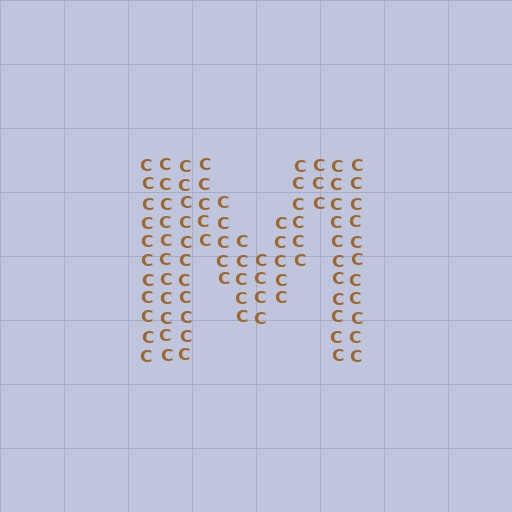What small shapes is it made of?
It is made of small letter C's.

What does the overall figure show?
The overall figure shows the letter M.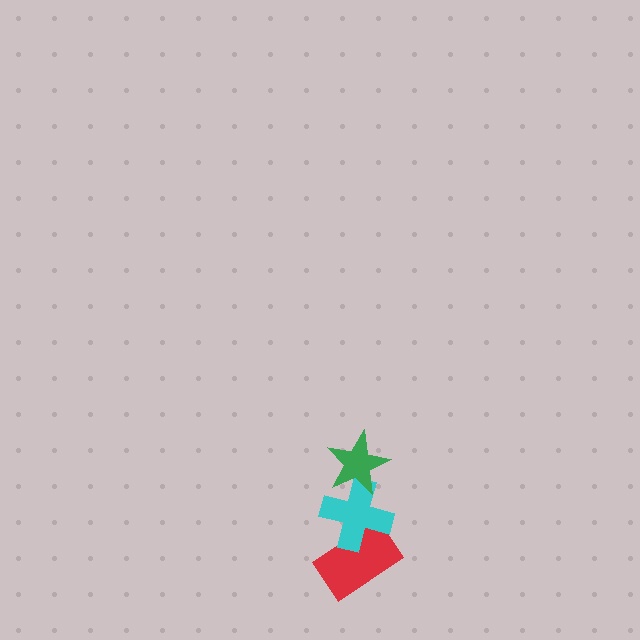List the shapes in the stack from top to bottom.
From top to bottom: the green star, the cyan cross, the red rectangle.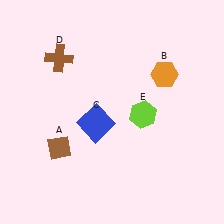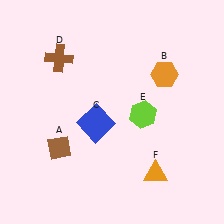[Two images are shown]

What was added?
An orange triangle (F) was added in Image 2.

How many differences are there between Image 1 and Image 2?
There is 1 difference between the two images.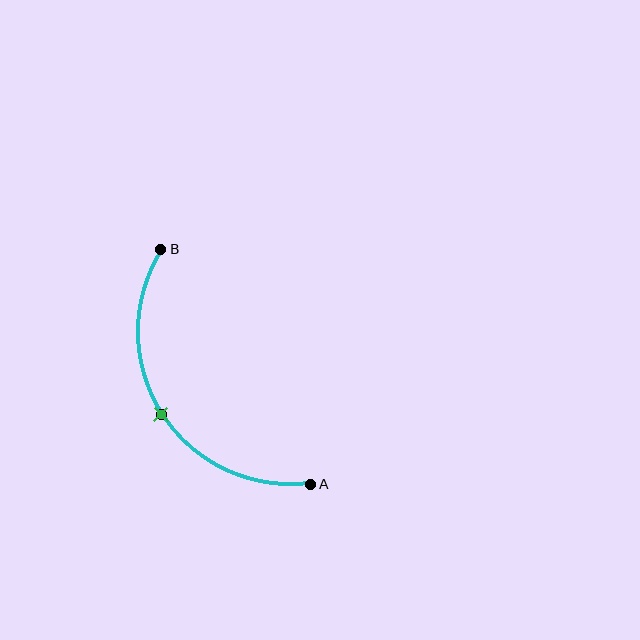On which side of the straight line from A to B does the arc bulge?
The arc bulges to the left of the straight line connecting A and B.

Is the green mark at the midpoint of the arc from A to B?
Yes. The green mark lies on the arc at equal arc-length from both A and B — it is the arc midpoint.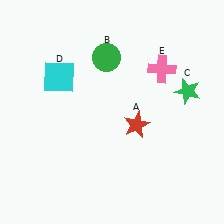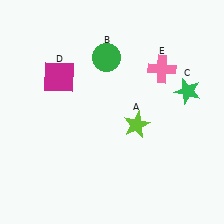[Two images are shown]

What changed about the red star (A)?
In Image 1, A is red. In Image 2, it changed to lime.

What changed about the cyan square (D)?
In Image 1, D is cyan. In Image 2, it changed to magenta.